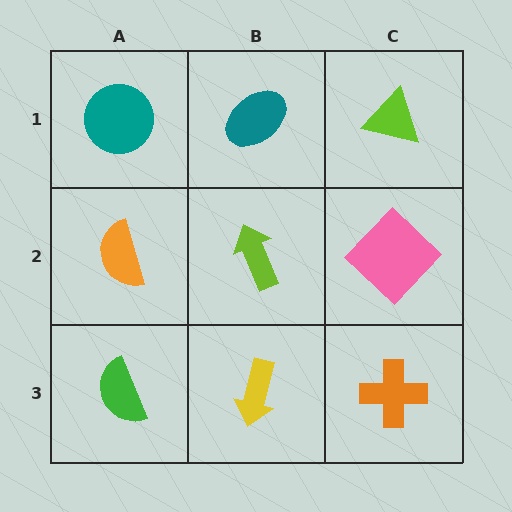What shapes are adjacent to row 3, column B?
A lime arrow (row 2, column B), a green semicircle (row 3, column A), an orange cross (row 3, column C).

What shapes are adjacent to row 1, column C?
A pink diamond (row 2, column C), a teal ellipse (row 1, column B).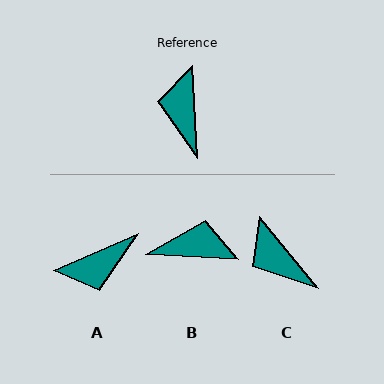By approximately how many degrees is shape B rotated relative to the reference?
Approximately 96 degrees clockwise.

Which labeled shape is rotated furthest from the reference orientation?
A, about 111 degrees away.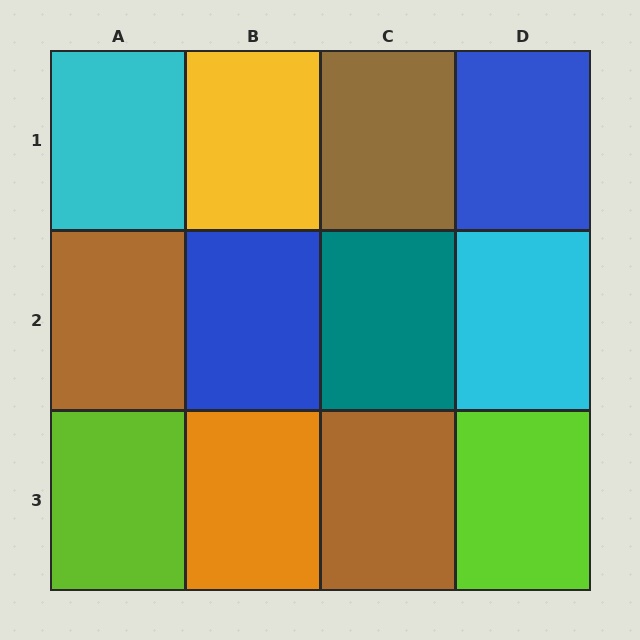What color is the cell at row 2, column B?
Blue.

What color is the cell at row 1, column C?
Brown.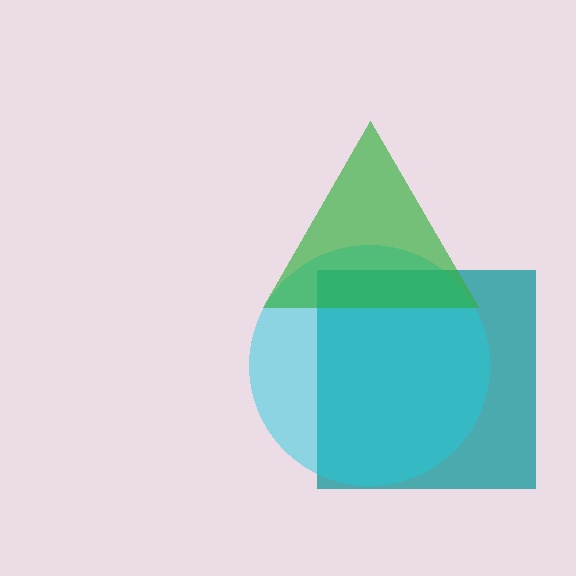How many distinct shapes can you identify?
There are 3 distinct shapes: a teal square, a cyan circle, a green triangle.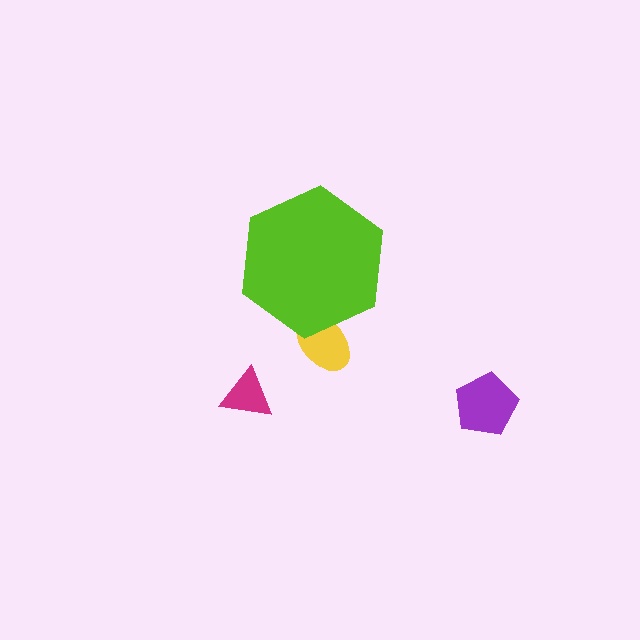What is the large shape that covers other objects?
A lime hexagon.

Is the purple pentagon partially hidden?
No, the purple pentagon is fully visible.